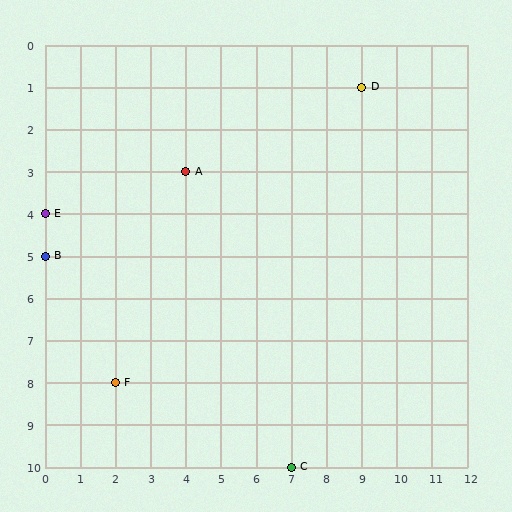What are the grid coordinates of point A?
Point A is at grid coordinates (4, 3).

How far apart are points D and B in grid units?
Points D and B are 9 columns and 4 rows apart (about 9.8 grid units diagonally).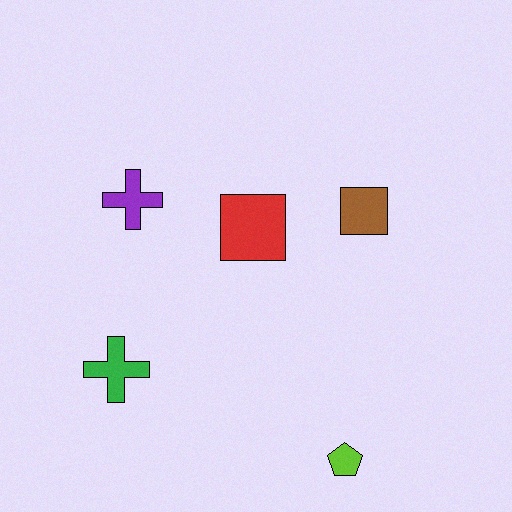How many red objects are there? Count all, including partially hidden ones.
There is 1 red object.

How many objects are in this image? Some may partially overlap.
There are 5 objects.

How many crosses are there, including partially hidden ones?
There are 2 crosses.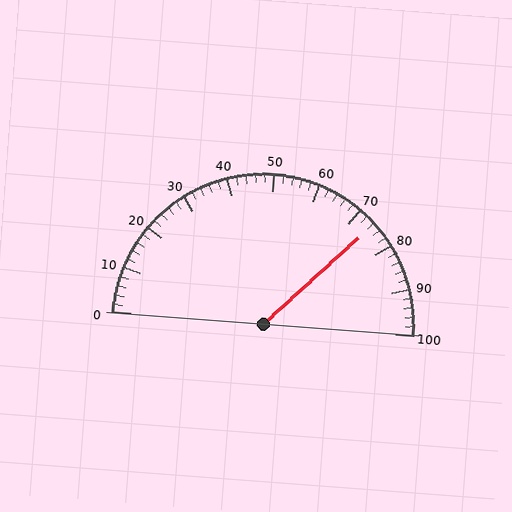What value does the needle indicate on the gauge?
The needle indicates approximately 74.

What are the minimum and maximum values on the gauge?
The gauge ranges from 0 to 100.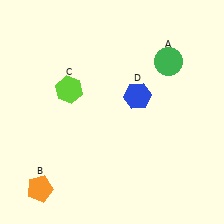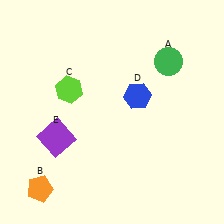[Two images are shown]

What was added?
A purple square (E) was added in Image 2.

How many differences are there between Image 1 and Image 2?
There is 1 difference between the two images.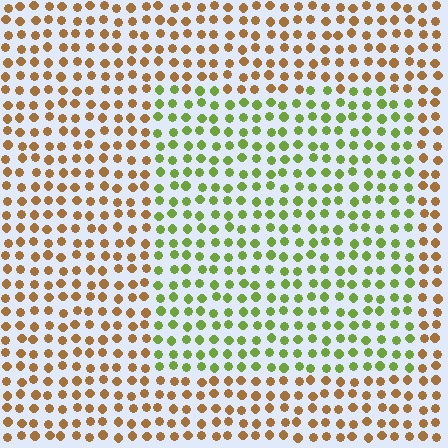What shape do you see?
I see a rectangle.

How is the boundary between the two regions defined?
The boundary is defined purely by a slight shift in hue (about 59 degrees). Spacing, size, and orientation are identical on both sides.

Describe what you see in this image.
The image is filled with small brown elements in a uniform arrangement. A rectangle-shaped region is visible where the elements are tinted to a slightly different hue, forming a subtle color boundary.